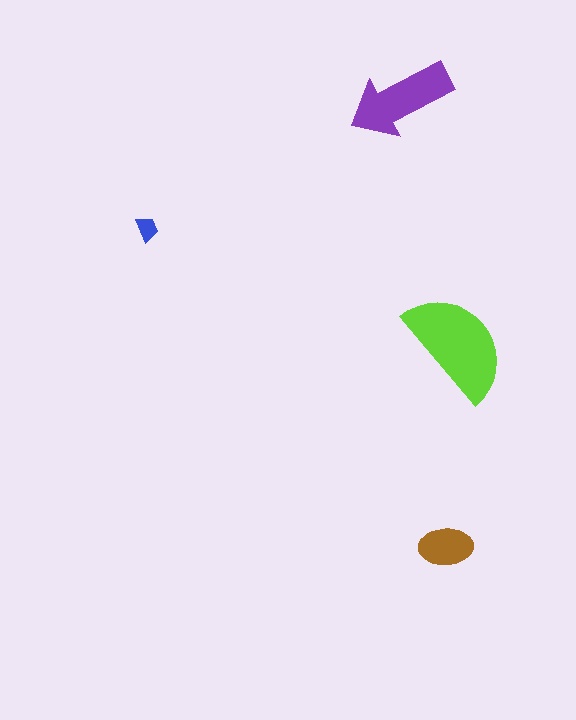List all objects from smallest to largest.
The blue trapezoid, the brown ellipse, the purple arrow, the lime semicircle.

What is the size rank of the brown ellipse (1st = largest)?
3rd.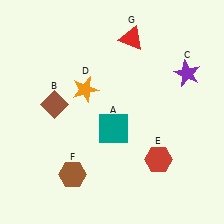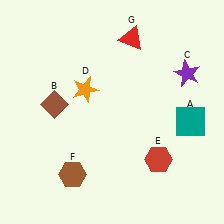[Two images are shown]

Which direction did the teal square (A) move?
The teal square (A) moved right.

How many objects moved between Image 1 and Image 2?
1 object moved between the two images.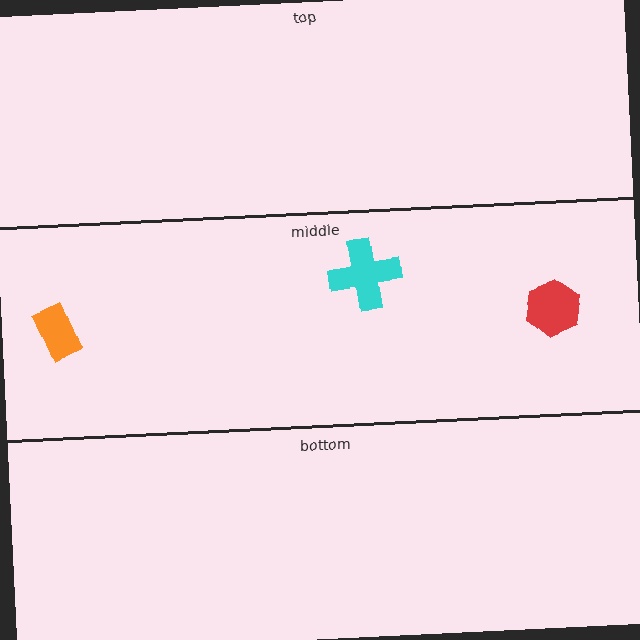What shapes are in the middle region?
The orange rectangle, the red hexagon, the cyan cross.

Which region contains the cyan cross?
The middle region.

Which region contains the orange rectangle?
The middle region.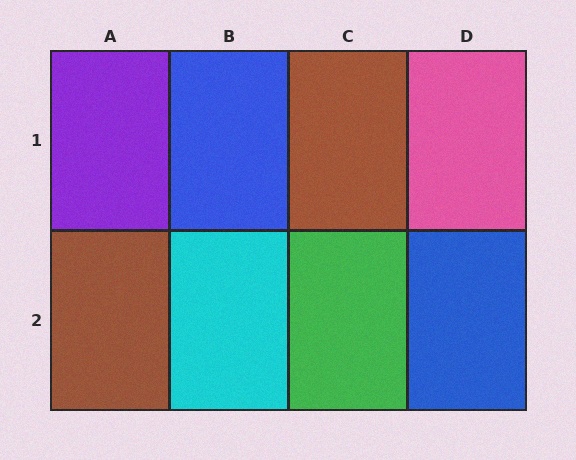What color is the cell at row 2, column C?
Green.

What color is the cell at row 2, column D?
Blue.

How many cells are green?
1 cell is green.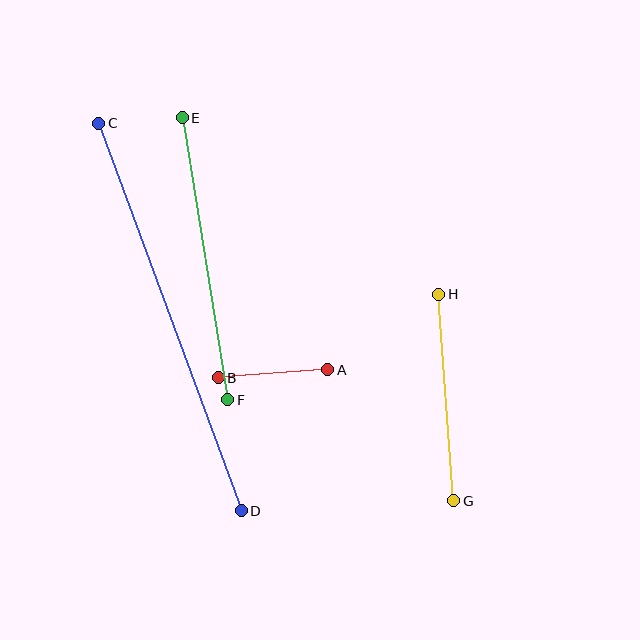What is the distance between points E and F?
The distance is approximately 286 pixels.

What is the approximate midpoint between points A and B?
The midpoint is at approximately (273, 374) pixels.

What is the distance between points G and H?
The distance is approximately 207 pixels.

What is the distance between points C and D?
The distance is approximately 413 pixels.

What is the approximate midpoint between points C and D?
The midpoint is at approximately (170, 317) pixels.